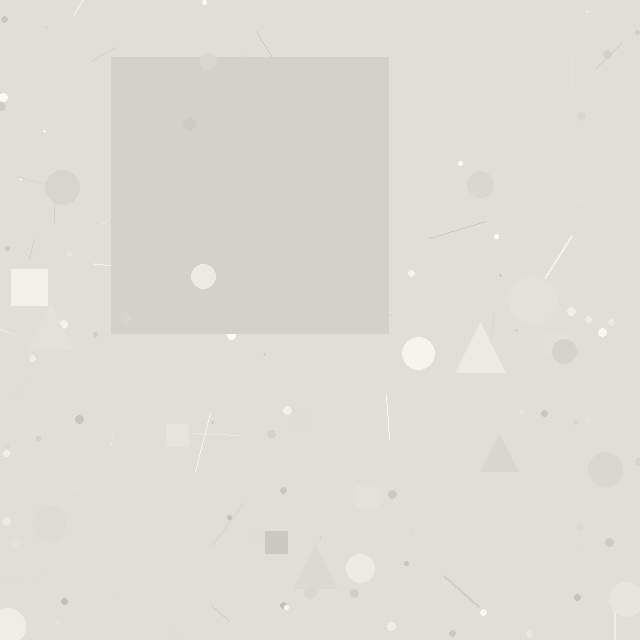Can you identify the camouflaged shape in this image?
The camouflaged shape is a square.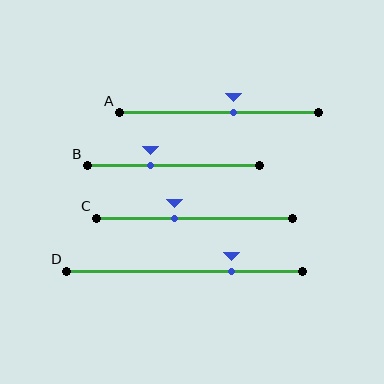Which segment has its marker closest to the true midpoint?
Segment A has its marker closest to the true midpoint.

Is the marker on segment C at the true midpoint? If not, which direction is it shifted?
No, the marker on segment C is shifted to the left by about 10% of the segment length.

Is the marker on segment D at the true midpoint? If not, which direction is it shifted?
No, the marker on segment D is shifted to the right by about 20% of the segment length.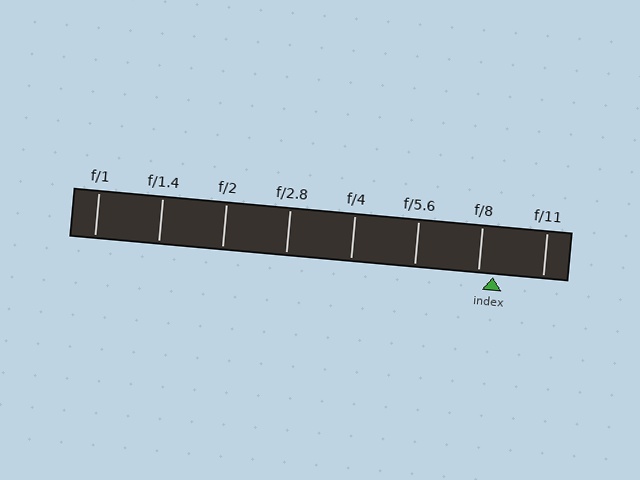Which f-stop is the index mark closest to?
The index mark is closest to f/8.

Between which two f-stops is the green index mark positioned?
The index mark is between f/8 and f/11.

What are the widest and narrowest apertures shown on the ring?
The widest aperture shown is f/1 and the narrowest is f/11.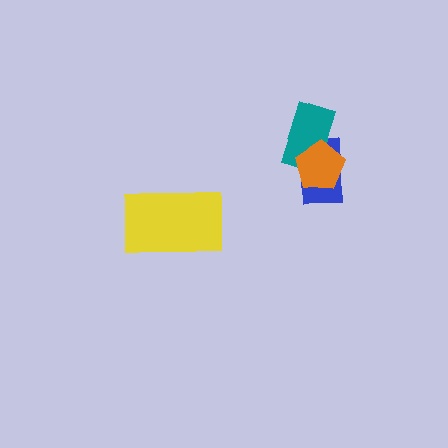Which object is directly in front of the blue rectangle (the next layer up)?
The teal rectangle is directly in front of the blue rectangle.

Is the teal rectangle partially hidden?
Yes, it is partially covered by another shape.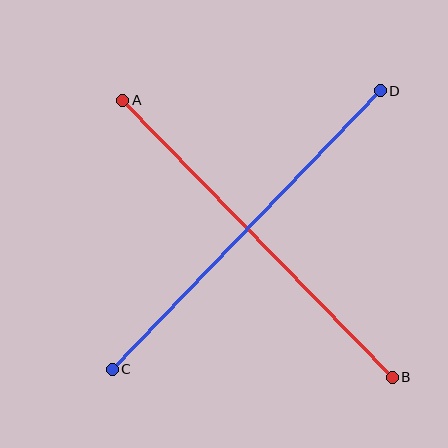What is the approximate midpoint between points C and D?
The midpoint is at approximately (246, 230) pixels.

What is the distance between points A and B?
The distance is approximately 386 pixels.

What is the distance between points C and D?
The distance is approximately 386 pixels.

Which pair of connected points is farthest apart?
Points C and D are farthest apart.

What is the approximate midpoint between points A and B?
The midpoint is at approximately (257, 239) pixels.